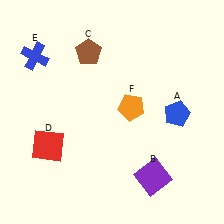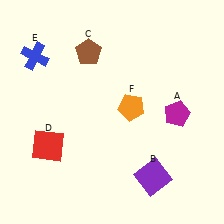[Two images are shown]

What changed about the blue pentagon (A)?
In Image 1, A is blue. In Image 2, it changed to magenta.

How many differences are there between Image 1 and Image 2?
There is 1 difference between the two images.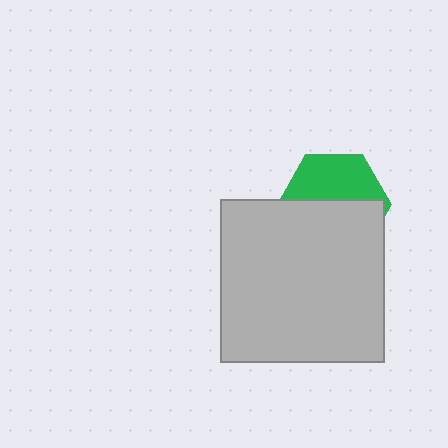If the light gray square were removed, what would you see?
You would see the complete green hexagon.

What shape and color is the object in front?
The object in front is a light gray square.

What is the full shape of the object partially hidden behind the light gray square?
The partially hidden object is a green hexagon.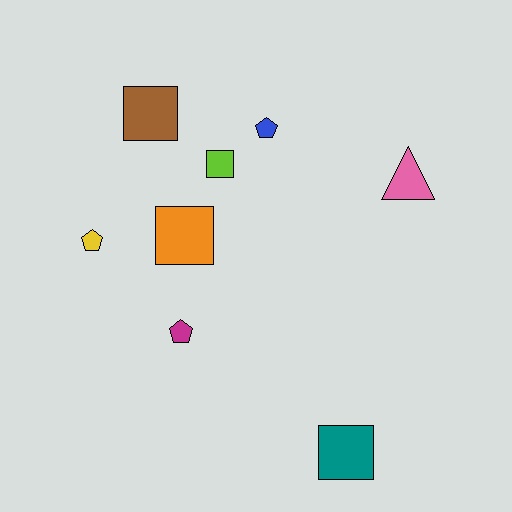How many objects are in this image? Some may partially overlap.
There are 8 objects.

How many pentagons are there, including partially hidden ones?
There are 3 pentagons.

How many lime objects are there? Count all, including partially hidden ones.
There is 1 lime object.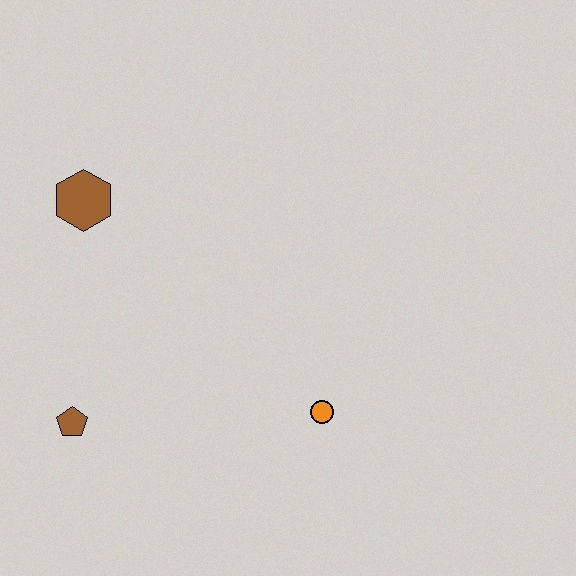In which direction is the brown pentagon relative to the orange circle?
The brown pentagon is to the left of the orange circle.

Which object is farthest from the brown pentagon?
The orange circle is farthest from the brown pentagon.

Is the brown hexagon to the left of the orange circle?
Yes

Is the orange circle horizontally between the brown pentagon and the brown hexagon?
No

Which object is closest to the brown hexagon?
The brown pentagon is closest to the brown hexagon.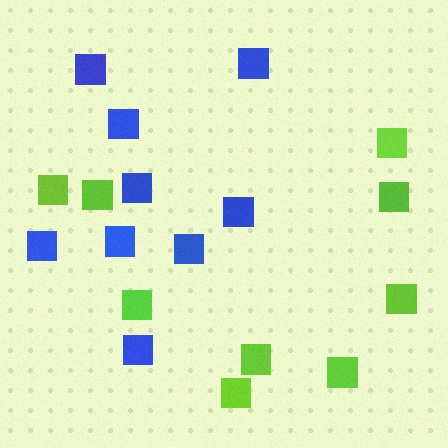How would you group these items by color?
There are 2 groups: one group of lime squares (9) and one group of blue squares (9).